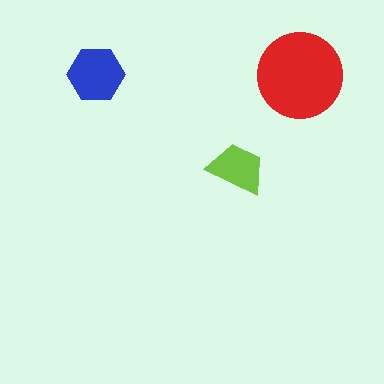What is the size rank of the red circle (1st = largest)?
1st.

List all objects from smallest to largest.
The lime trapezoid, the blue hexagon, the red circle.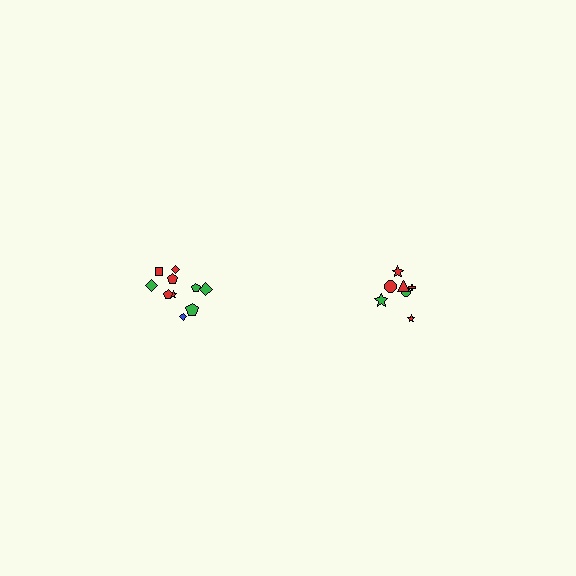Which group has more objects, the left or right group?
The left group.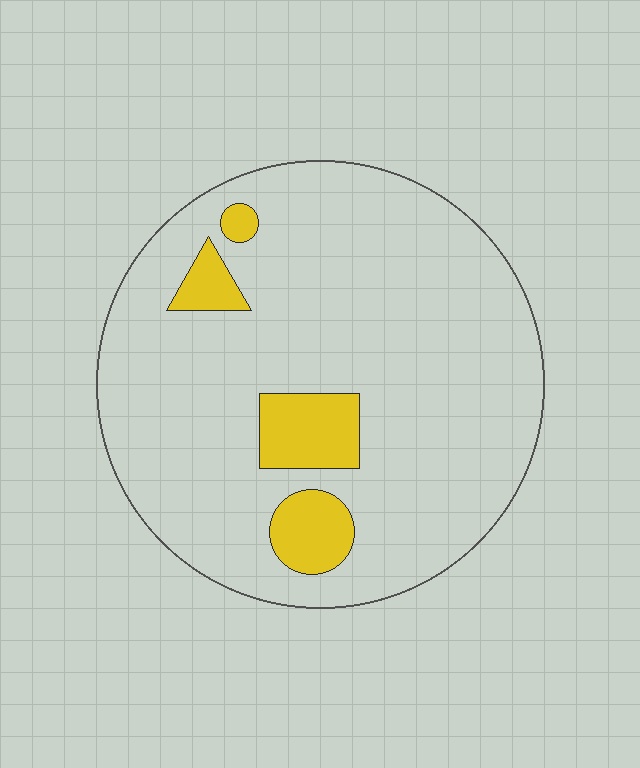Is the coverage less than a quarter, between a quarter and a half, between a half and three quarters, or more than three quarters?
Less than a quarter.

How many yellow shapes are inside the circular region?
4.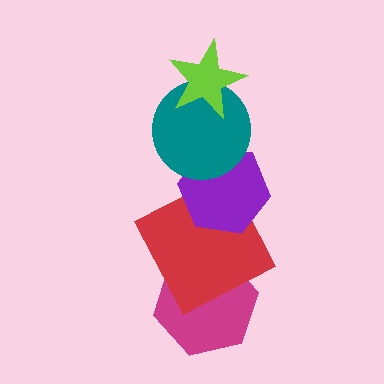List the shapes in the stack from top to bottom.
From top to bottom: the lime star, the teal circle, the purple hexagon, the red square, the magenta hexagon.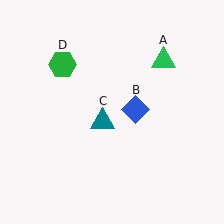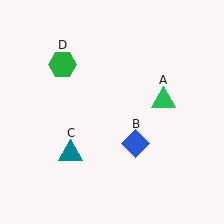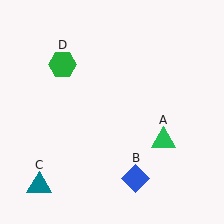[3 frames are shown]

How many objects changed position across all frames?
3 objects changed position: green triangle (object A), blue diamond (object B), teal triangle (object C).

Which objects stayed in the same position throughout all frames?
Green hexagon (object D) remained stationary.